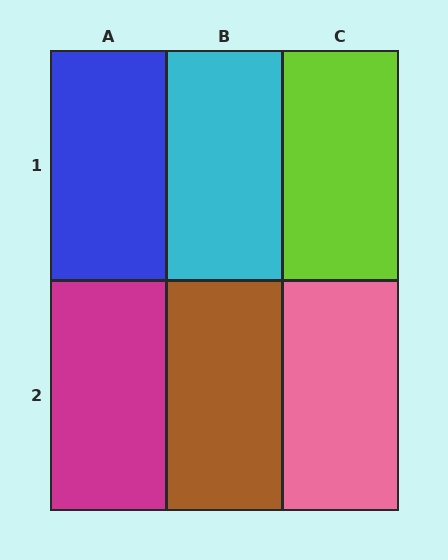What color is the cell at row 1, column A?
Blue.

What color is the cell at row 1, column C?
Lime.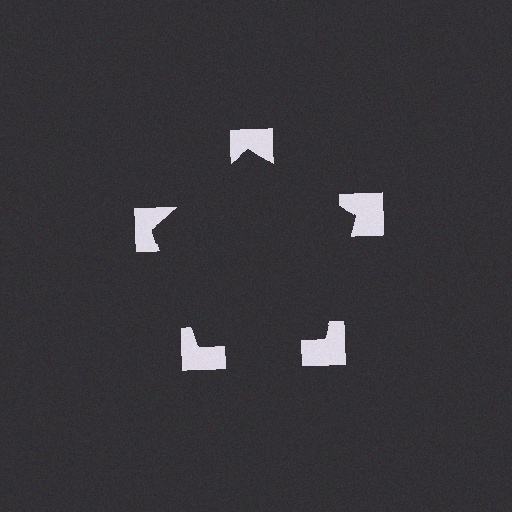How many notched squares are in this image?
There are 5 — one at each vertex of the illusory pentagon.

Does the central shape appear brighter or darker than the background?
It typically appears slightly darker than the background, even though no actual brightness change is drawn.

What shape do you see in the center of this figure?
An illusory pentagon — its edges are inferred from the aligned wedge cuts in the notched squares, not physically drawn.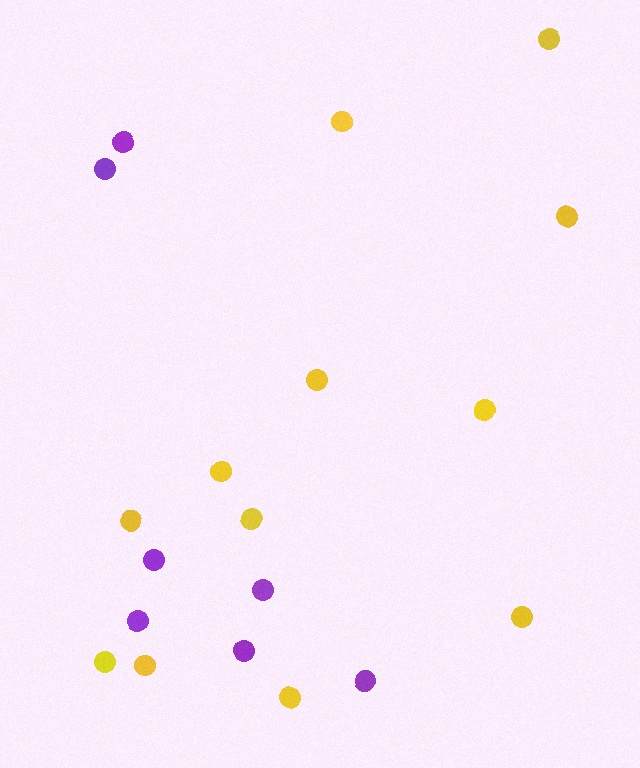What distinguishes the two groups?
There are 2 groups: one group of yellow circles (12) and one group of purple circles (7).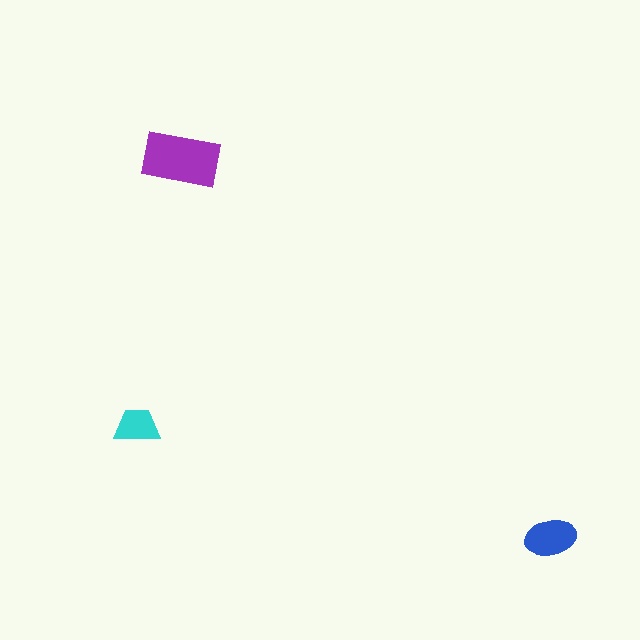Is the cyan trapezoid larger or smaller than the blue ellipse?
Smaller.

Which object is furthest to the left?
The cyan trapezoid is leftmost.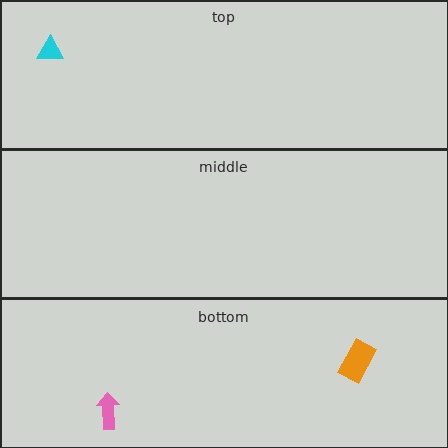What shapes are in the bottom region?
The orange rectangle, the pink arrow.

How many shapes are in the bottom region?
2.